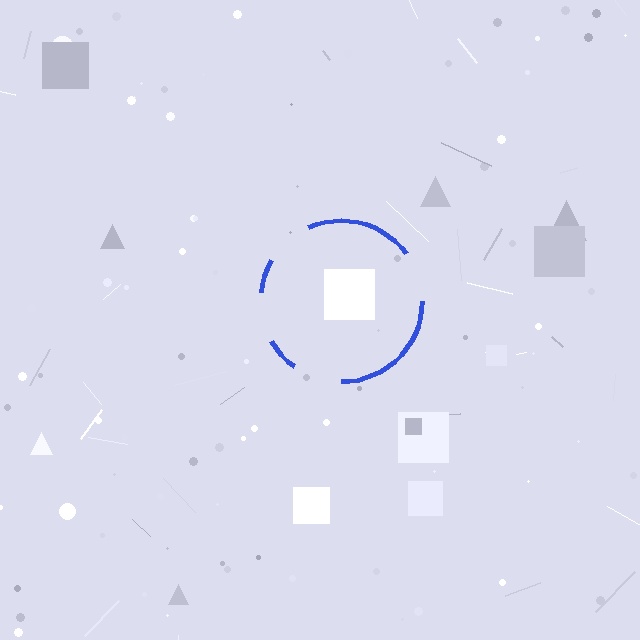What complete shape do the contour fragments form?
The contour fragments form a circle.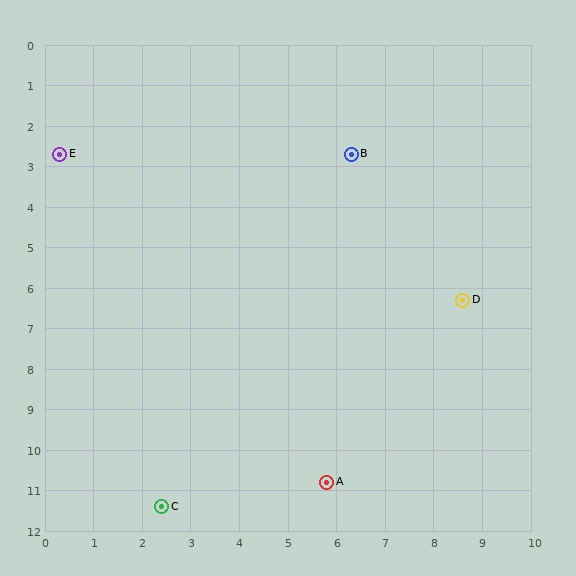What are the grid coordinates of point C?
Point C is at approximately (2.4, 11.4).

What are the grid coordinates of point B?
Point B is at approximately (6.3, 2.7).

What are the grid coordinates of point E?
Point E is at approximately (0.3, 2.7).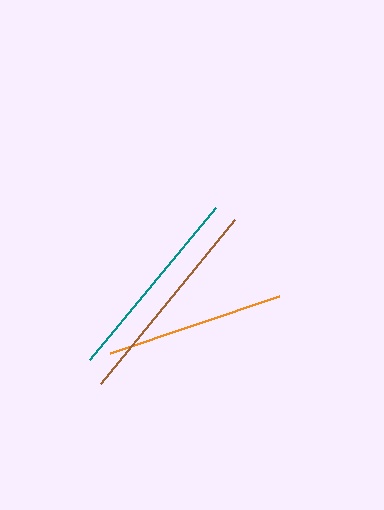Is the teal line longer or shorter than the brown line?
The brown line is longer than the teal line.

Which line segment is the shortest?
The orange line is the shortest at approximately 179 pixels.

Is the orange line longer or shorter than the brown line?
The brown line is longer than the orange line.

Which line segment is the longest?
The brown line is the longest at approximately 212 pixels.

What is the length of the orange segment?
The orange segment is approximately 179 pixels long.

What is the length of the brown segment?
The brown segment is approximately 212 pixels long.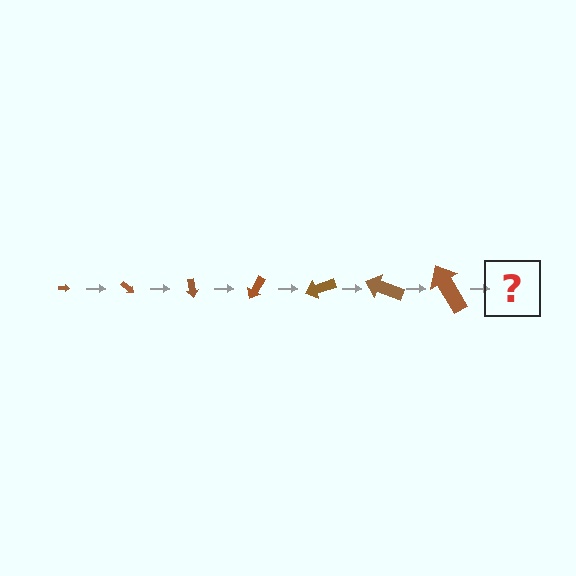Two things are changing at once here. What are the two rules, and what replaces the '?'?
The two rules are that the arrow grows larger each step and it rotates 40 degrees each step. The '?' should be an arrow, larger than the previous one and rotated 280 degrees from the start.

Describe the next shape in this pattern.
It should be an arrow, larger than the previous one and rotated 280 degrees from the start.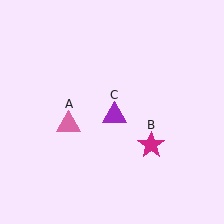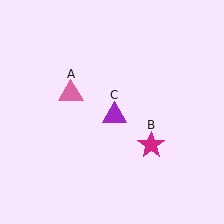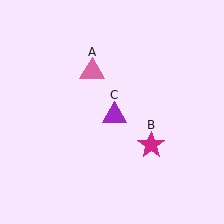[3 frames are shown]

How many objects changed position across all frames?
1 object changed position: pink triangle (object A).